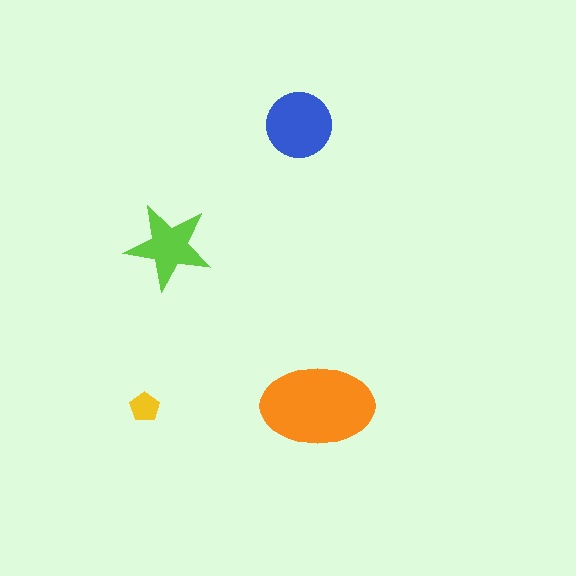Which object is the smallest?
The yellow pentagon.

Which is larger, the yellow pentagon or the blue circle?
The blue circle.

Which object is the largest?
The orange ellipse.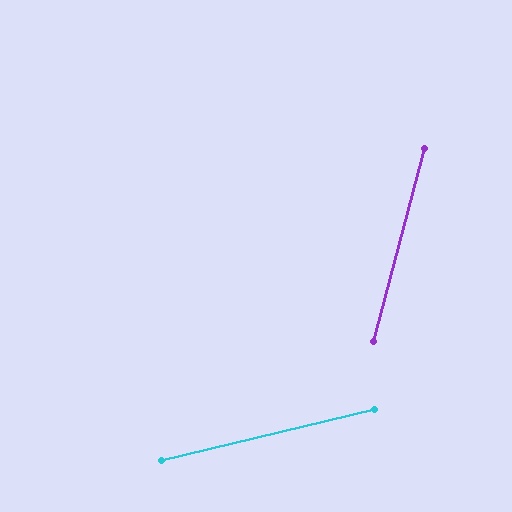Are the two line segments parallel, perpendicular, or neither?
Neither parallel nor perpendicular — they differ by about 62°.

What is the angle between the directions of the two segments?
Approximately 62 degrees.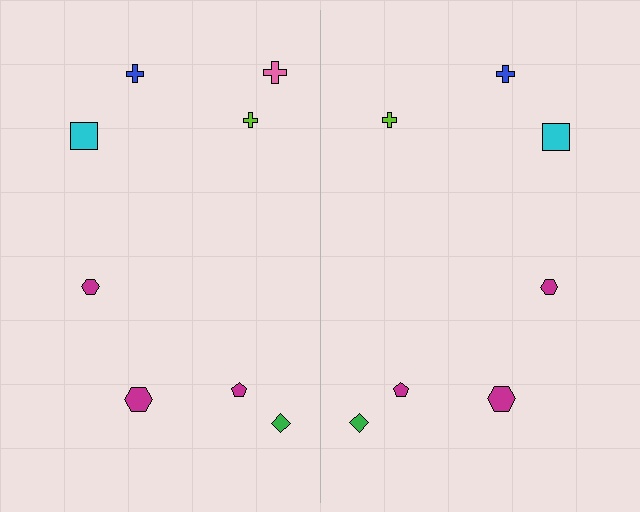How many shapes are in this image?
There are 15 shapes in this image.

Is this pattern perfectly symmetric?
No, the pattern is not perfectly symmetric. A pink cross is missing from the right side.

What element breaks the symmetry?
A pink cross is missing from the right side.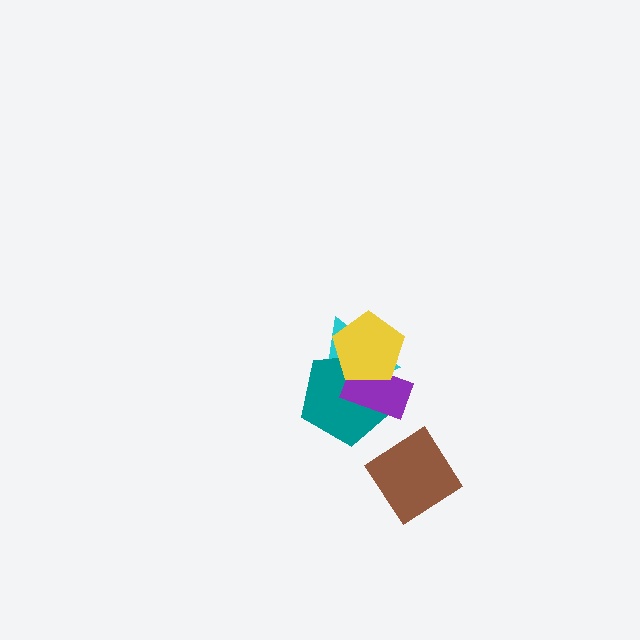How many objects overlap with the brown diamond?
0 objects overlap with the brown diamond.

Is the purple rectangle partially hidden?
Yes, it is partially covered by another shape.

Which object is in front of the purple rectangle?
The yellow pentagon is in front of the purple rectangle.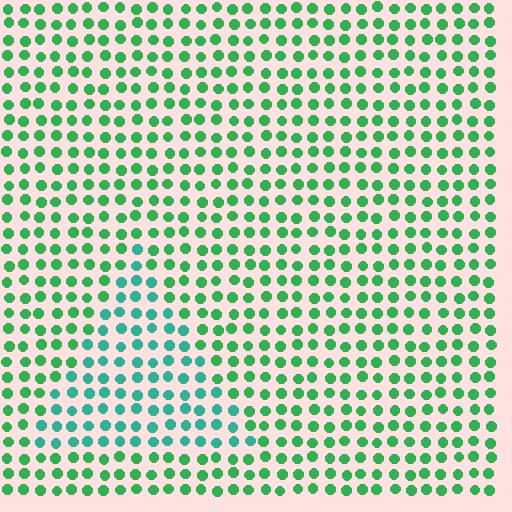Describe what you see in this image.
The image is filled with small green elements in a uniform arrangement. A triangle-shaped region is visible where the elements are tinted to a slightly different hue, forming a subtle color boundary.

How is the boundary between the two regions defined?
The boundary is defined purely by a slight shift in hue (about 30 degrees). Spacing, size, and orientation are identical on both sides.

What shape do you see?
I see a triangle.